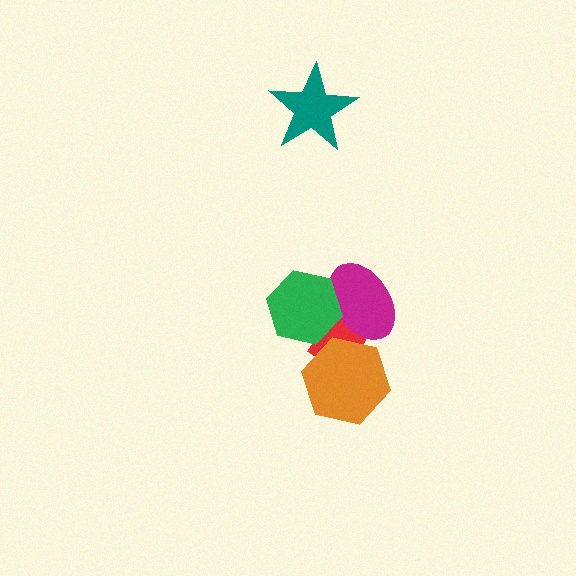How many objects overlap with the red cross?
3 objects overlap with the red cross.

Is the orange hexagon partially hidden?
No, no other shape covers it.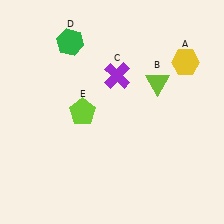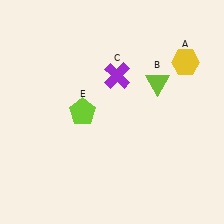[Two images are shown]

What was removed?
The green hexagon (D) was removed in Image 2.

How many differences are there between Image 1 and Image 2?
There is 1 difference between the two images.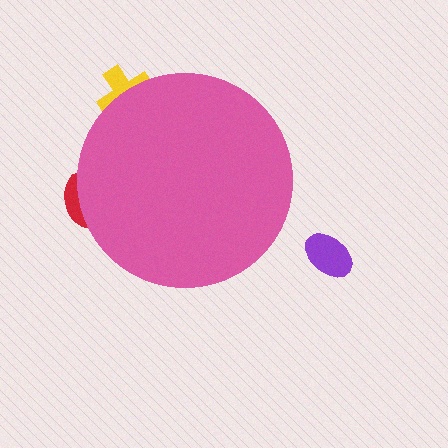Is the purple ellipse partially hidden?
No, the purple ellipse is fully visible.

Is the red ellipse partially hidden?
Yes, the red ellipse is partially hidden behind the pink circle.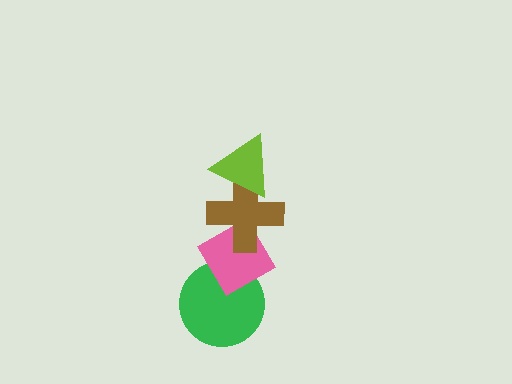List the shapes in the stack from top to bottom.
From top to bottom: the lime triangle, the brown cross, the pink diamond, the green circle.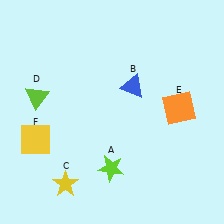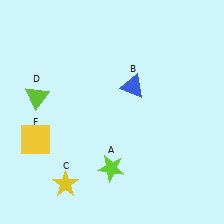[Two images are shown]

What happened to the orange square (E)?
The orange square (E) was removed in Image 2. It was in the top-right area of Image 1.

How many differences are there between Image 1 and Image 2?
There is 1 difference between the two images.